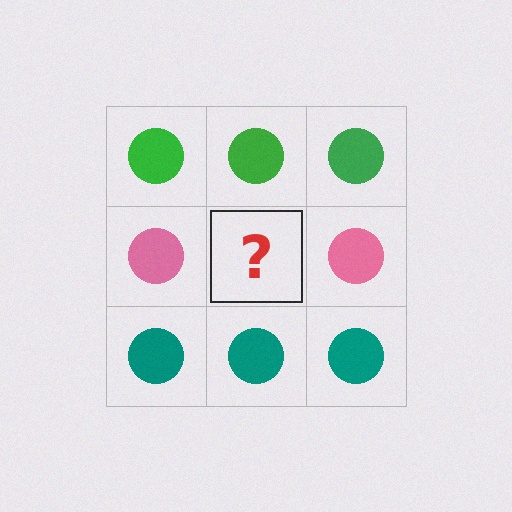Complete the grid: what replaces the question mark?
The question mark should be replaced with a pink circle.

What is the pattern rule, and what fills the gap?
The rule is that each row has a consistent color. The gap should be filled with a pink circle.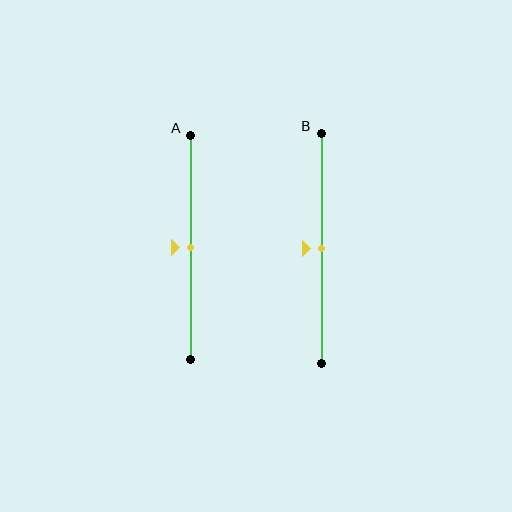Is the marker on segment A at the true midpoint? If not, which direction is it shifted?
Yes, the marker on segment A is at the true midpoint.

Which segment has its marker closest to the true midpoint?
Segment A has its marker closest to the true midpoint.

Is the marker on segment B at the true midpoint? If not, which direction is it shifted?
Yes, the marker on segment B is at the true midpoint.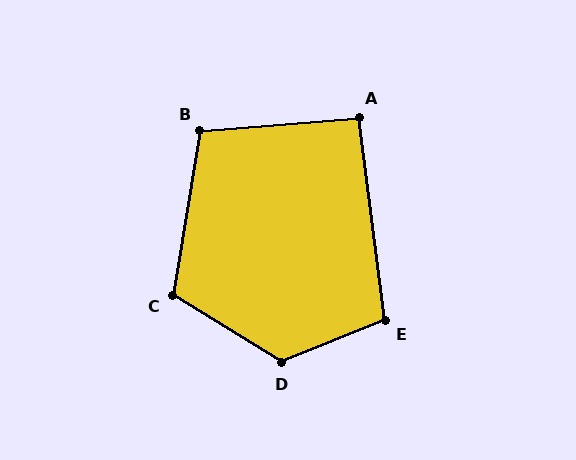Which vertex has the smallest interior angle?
A, at approximately 93 degrees.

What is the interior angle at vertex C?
Approximately 112 degrees (obtuse).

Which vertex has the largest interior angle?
D, at approximately 126 degrees.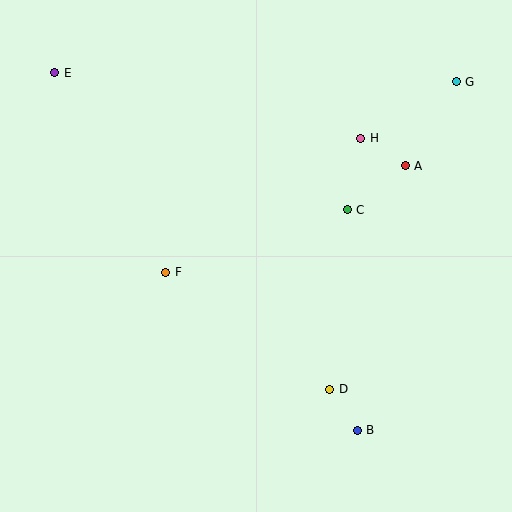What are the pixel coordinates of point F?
Point F is at (166, 272).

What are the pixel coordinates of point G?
Point G is at (456, 82).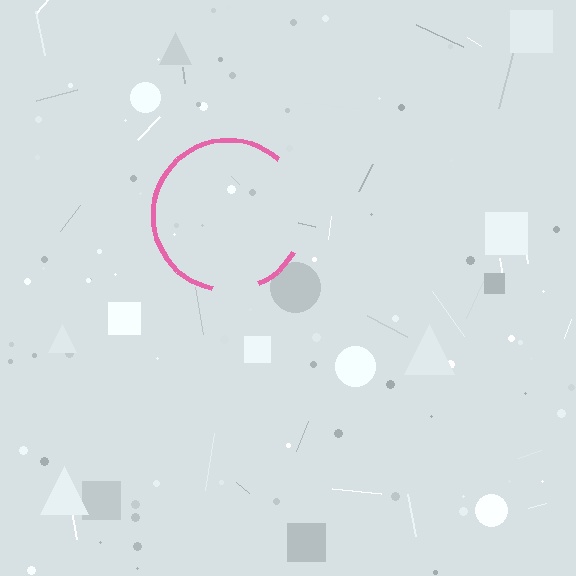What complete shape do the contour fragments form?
The contour fragments form a circle.